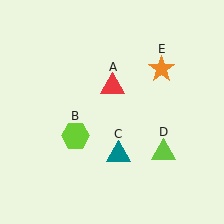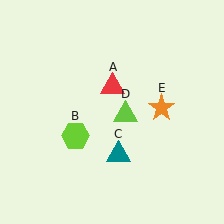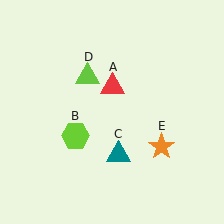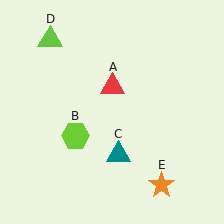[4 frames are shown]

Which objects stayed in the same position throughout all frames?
Red triangle (object A) and lime hexagon (object B) and teal triangle (object C) remained stationary.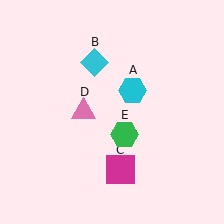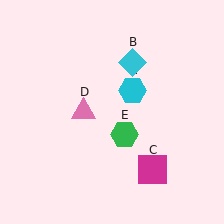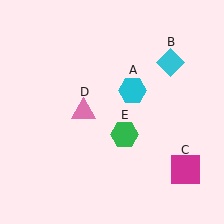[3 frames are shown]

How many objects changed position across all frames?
2 objects changed position: cyan diamond (object B), magenta square (object C).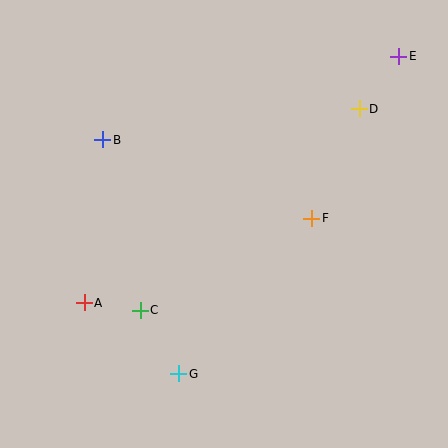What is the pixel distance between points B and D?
The distance between B and D is 258 pixels.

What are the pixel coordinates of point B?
Point B is at (103, 140).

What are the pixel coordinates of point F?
Point F is at (312, 218).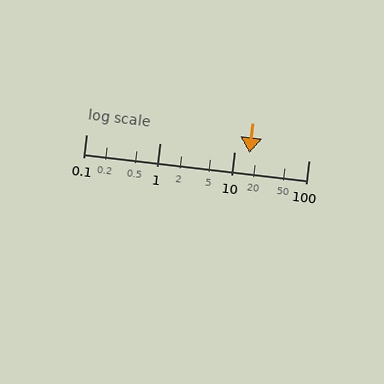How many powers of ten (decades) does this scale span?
The scale spans 3 decades, from 0.1 to 100.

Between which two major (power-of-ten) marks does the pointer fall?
The pointer is between 10 and 100.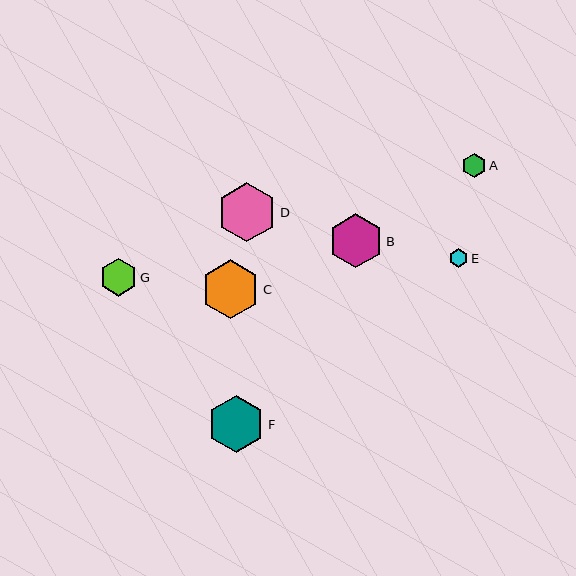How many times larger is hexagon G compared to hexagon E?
Hexagon G is approximately 2.0 times the size of hexagon E.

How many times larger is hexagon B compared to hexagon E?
Hexagon B is approximately 2.9 times the size of hexagon E.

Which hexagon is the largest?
Hexagon D is the largest with a size of approximately 60 pixels.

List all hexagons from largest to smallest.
From largest to smallest: D, C, F, B, G, A, E.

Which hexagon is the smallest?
Hexagon E is the smallest with a size of approximately 19 pixels.